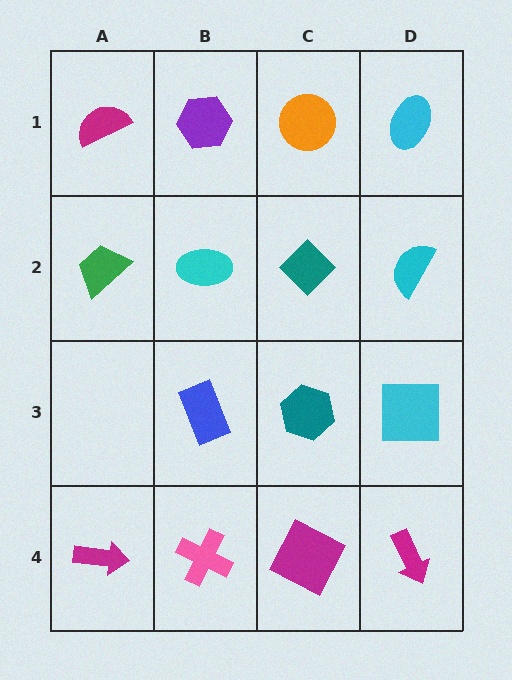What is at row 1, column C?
An orange circle.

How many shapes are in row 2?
4 shapes.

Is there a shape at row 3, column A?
No, that cell is empty.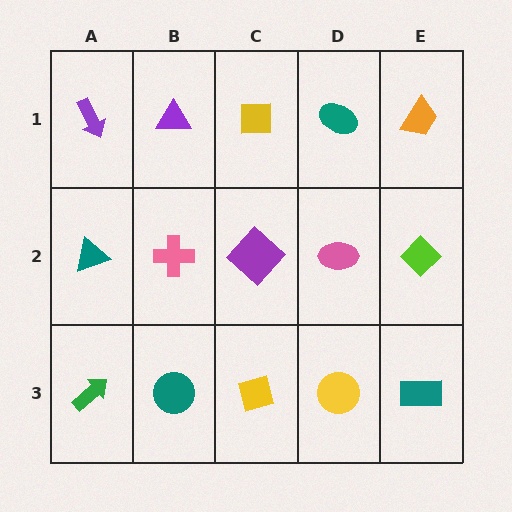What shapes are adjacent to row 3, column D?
A pink ellipse (row 2, column D), a yellow diamond (row 3, column C), a teal rectangle (row 3, column E).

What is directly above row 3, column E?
A lime diamond.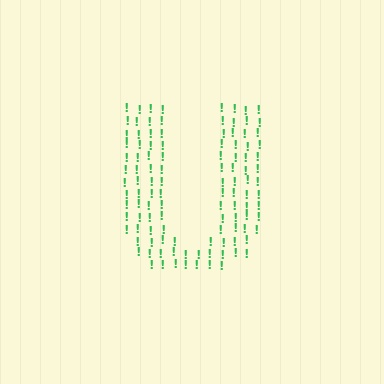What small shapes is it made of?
It is made of small exclamation marks.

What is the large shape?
The large shape is the letter U.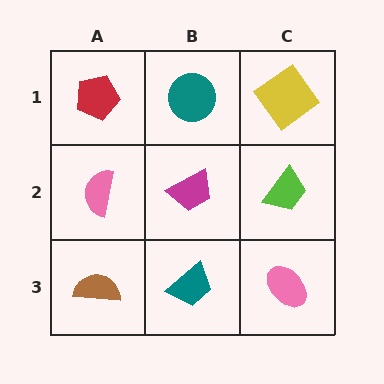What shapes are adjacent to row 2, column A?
A red pentagon (row 1, column A), a brown semicircle (row 3, column A), a magenta trapezoid (row 2, column B).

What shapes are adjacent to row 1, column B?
A magenta trapezoid (row 2, column B), a red pentagon (row 1, column A), a yellow diamond (row 1, column C).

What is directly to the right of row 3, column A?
A teal trapezoid.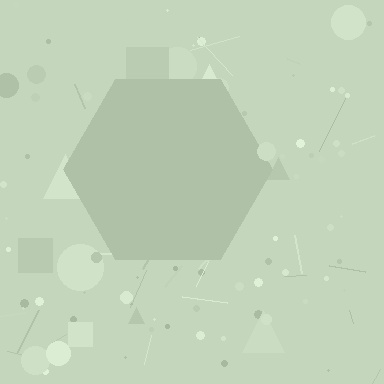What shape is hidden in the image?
A hexagon is hidden in the image.